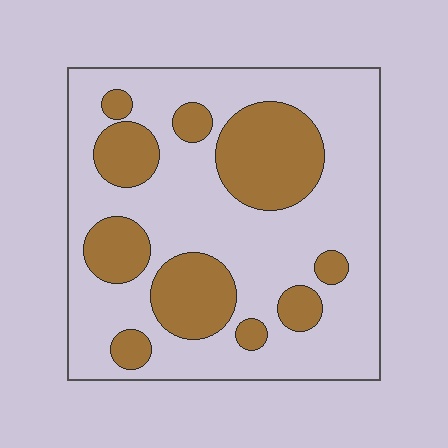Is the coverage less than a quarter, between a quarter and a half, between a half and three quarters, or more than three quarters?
Between a quarter and a half.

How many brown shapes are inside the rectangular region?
10.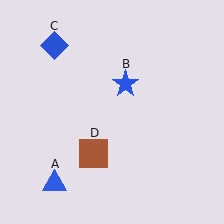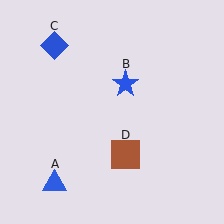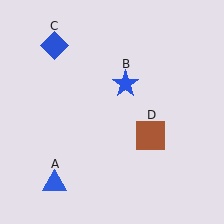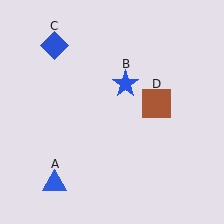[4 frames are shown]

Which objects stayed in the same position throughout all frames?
Blue triangle (object A) and blue star (object B) and blue diamond (object C) remained stationary.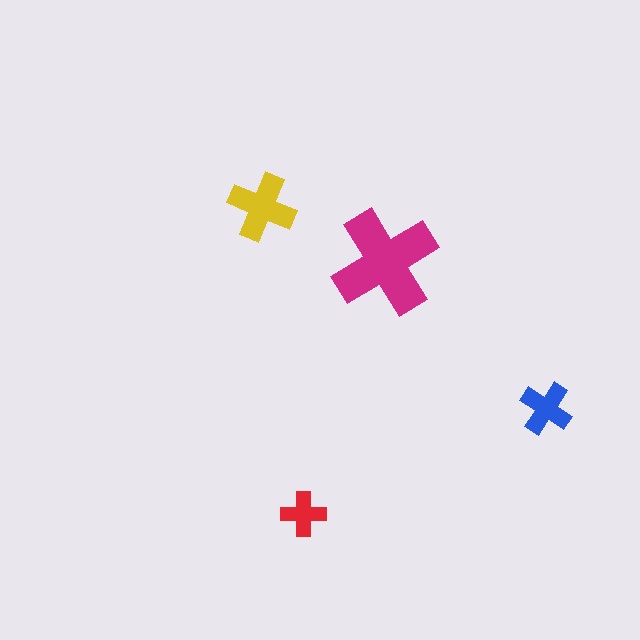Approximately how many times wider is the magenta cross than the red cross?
About 2.5 times wider.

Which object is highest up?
The yellow cross is topmost.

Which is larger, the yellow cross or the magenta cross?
The magenta one.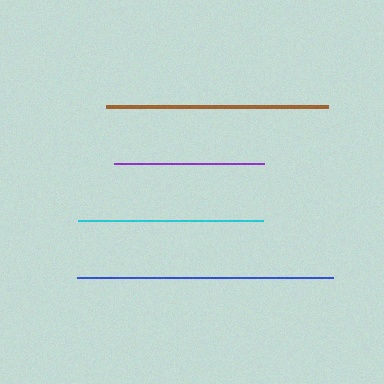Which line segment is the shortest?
The purple line is the shortest at approximately 150 pixels.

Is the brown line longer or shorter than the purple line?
The brown line is longer than the purple line.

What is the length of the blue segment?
The blue segment is approximately 256 pixels long.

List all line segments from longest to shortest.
From longest to shortest: blue, brown, cyan, purple.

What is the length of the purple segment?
The purple segment is approximately 150 pixels long.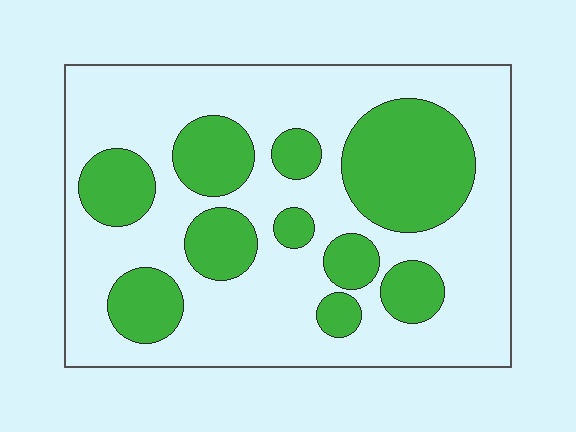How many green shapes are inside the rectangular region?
10.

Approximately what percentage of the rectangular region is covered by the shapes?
Approximately 35%.